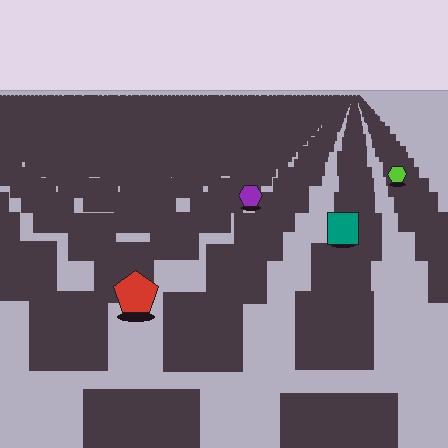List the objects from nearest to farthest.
From nearest to farthest: the red pentagon, the teal square, the purple hexagon, the lime hexagon.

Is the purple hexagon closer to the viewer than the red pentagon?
No. The red pentagon is closer — you can tell from the texture gradient: the ground texture is coarser near it.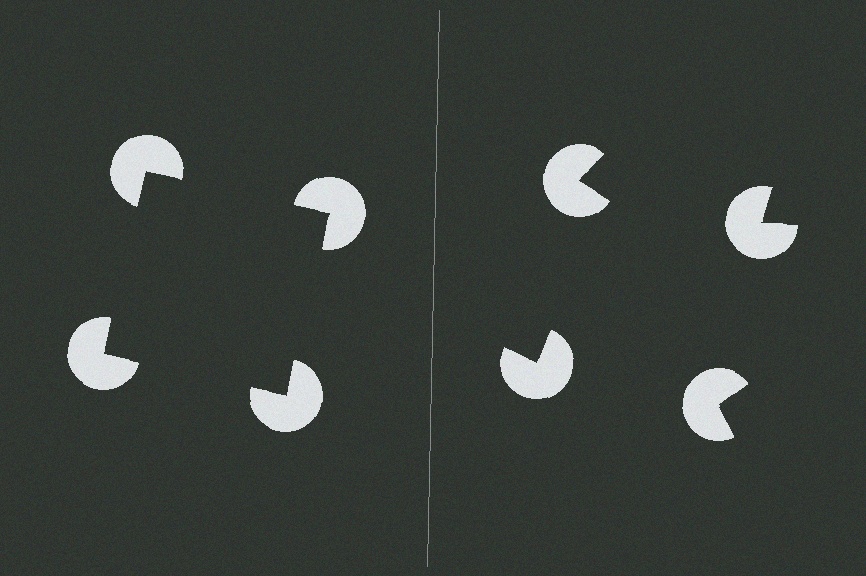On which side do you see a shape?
An illusory square appears on the left side. On the right side the wedge cuts are rotated, so no coherent shape forms.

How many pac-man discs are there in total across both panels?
8 — 4 on each side.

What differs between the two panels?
The pac-man discs are positioned identically on both sides; only the wedge orientations differ. On the left they align to a square; on the right they are misaligned.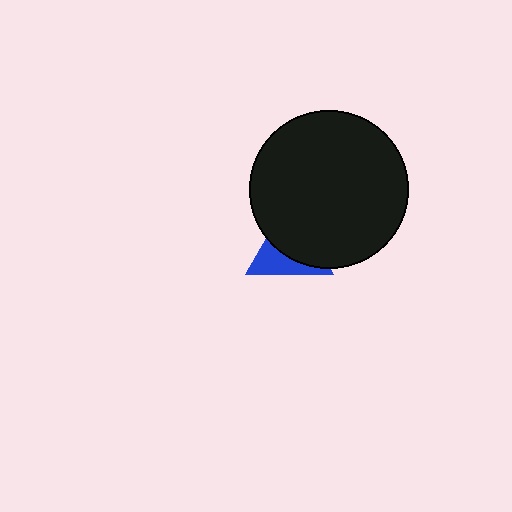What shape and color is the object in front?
The object in front is a black circle.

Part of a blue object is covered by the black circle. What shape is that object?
It is a triangle.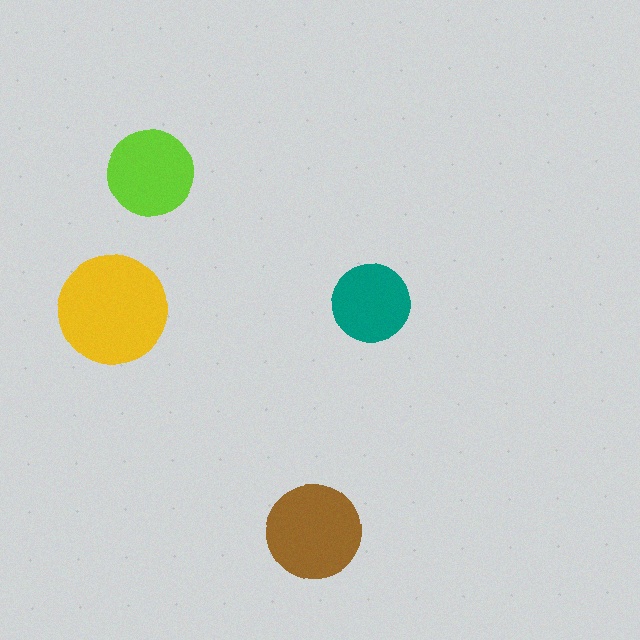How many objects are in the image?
There are 4 objects in the image.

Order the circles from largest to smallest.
the yellow one, the brown one, the lime one, the teal one.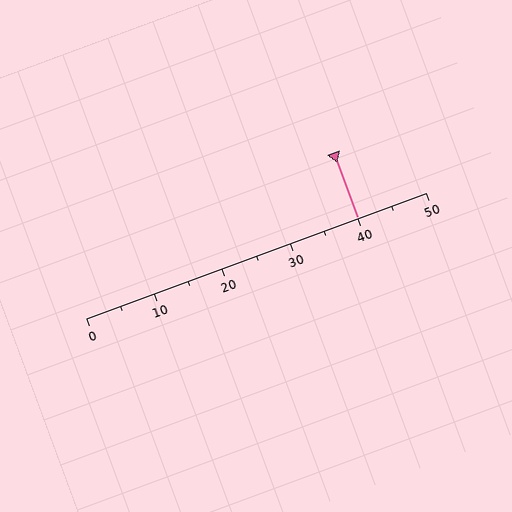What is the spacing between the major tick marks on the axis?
The major ticks are spaced 10 apart.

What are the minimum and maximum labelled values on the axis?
The axis runs from 0 to 50.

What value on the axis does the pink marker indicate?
The marker indicates approximately 40.